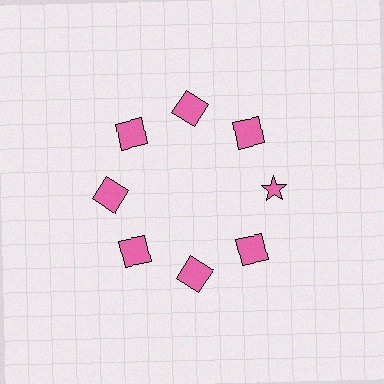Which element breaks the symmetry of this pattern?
The pink star at roughly the 3 o'clock position breaks the symmetry. All other shapes are pink squares.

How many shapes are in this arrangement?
There are 8 shapes arranged in a ring pattern.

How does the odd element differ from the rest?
It has a different shape: star instead of square.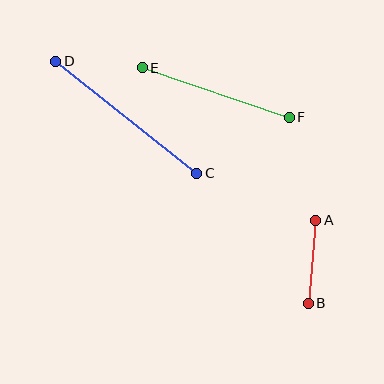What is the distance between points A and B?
The distance is approximately 83 pixels.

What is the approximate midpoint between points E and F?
The midpoint is at approximately (216, 93) pixels.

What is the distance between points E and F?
The distance is approximately 155 pixels.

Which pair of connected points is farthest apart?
Points C and D are farthest apart.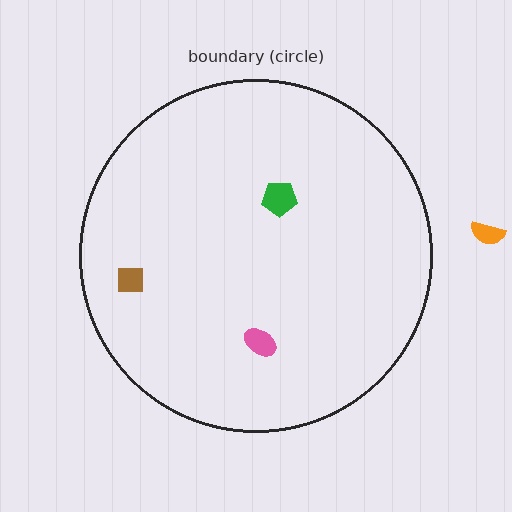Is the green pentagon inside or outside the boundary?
Inside.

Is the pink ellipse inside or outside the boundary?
Inside.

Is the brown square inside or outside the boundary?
Inside.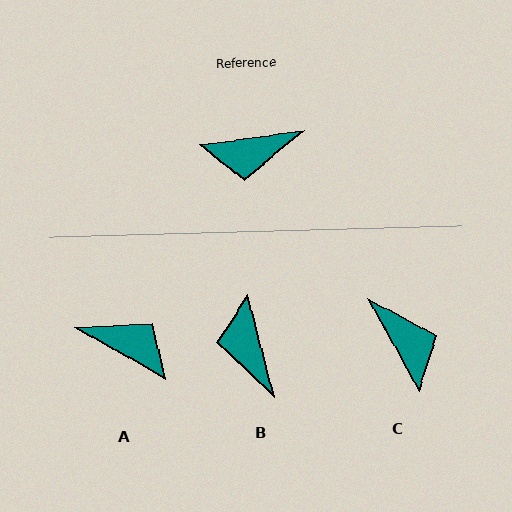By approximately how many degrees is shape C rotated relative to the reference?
Approximately 111 degrees counter-clockwise.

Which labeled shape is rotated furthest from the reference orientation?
A, about 142 degrees away.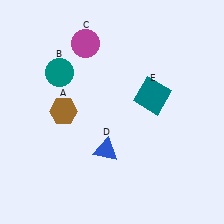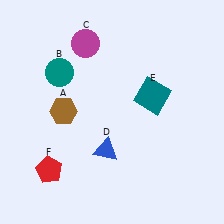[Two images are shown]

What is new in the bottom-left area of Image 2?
A red pentagon (F) was added in the bottom-left area of Image 2.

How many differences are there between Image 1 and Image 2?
There is 1 difference between the two images.